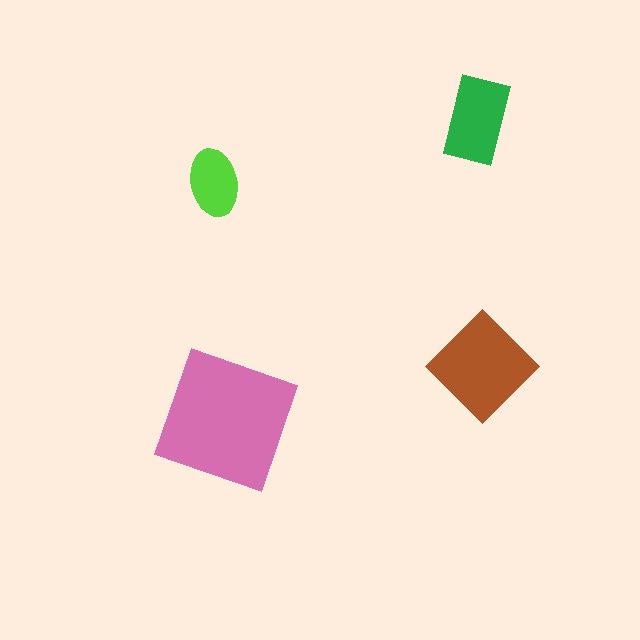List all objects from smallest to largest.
The lime ellipse, the green rectangle, the brown diamond, the pink square.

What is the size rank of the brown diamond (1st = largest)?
2nd.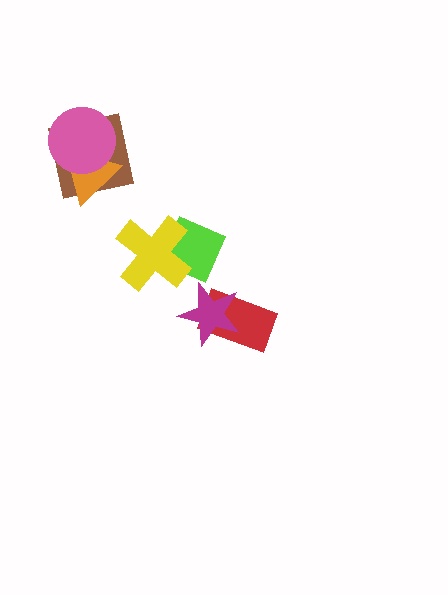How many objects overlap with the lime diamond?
1 object overlaps with the lime diamond.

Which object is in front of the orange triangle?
The pink circle is in front of the orange triangle.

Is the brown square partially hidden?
Yes, it is partially covered by another shape.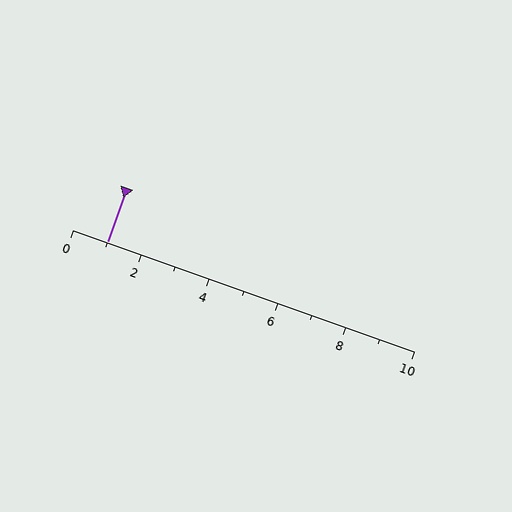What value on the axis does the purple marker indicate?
The marker indicates approximately 1.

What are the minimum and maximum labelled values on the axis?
The axis runs from 0 to 10.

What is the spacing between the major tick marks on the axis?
The major ticks are spaced 2 apart.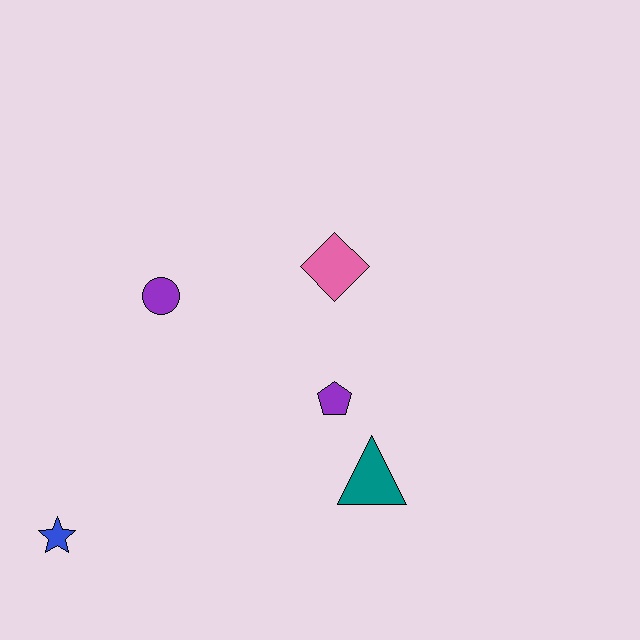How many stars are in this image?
There is 1 star.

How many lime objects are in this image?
There are no lime objects.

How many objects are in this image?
There are 5 objects.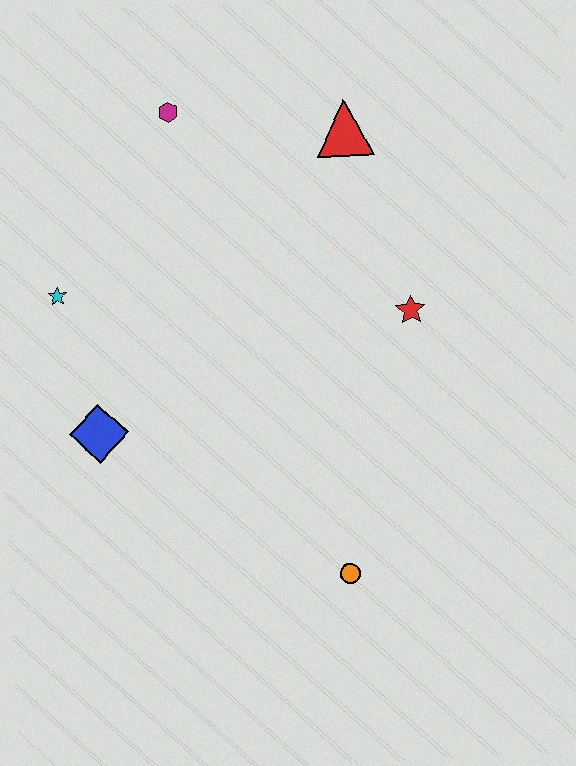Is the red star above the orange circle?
Yes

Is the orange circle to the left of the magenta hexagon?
No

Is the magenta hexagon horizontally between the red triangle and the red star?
No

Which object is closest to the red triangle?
The magenta hexagon is closest to the red triangle.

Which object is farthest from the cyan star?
The orange circle is farthest from the cyan star.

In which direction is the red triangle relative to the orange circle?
The red triangle is above the orange circle.